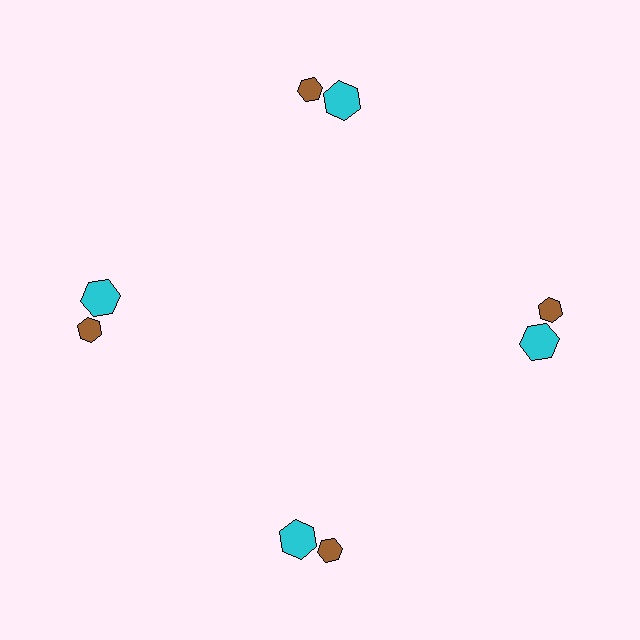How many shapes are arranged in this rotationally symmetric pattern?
There are 8 shapes, arranged in 4 groups of 2.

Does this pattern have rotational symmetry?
Yes, this pattern has 4-fold rotational symmetry. It looks the same after rotating 90 degrees around the center.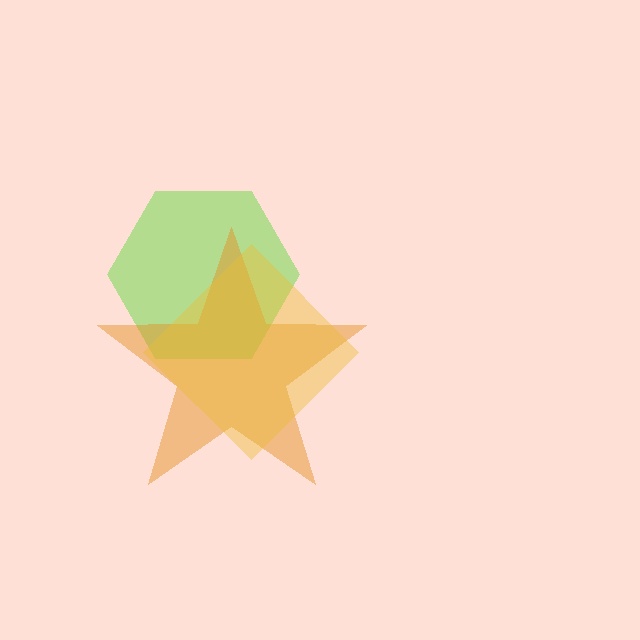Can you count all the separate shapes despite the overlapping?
Yes, there are 3 separate shapes.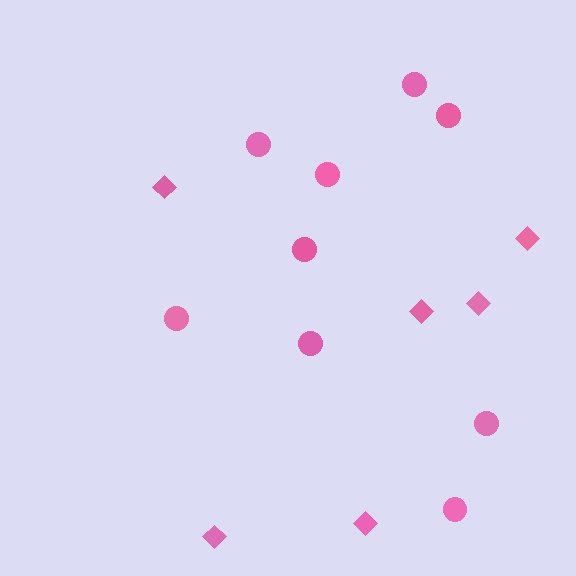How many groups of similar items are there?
There are 2 groups: one group of diamonds (6) and one group of circles (9).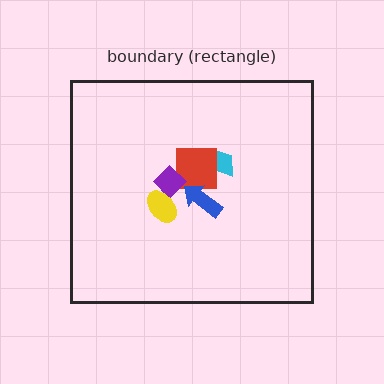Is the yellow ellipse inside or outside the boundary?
Inside.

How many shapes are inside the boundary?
5 inside, 0 outside.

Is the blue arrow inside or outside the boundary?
Inside.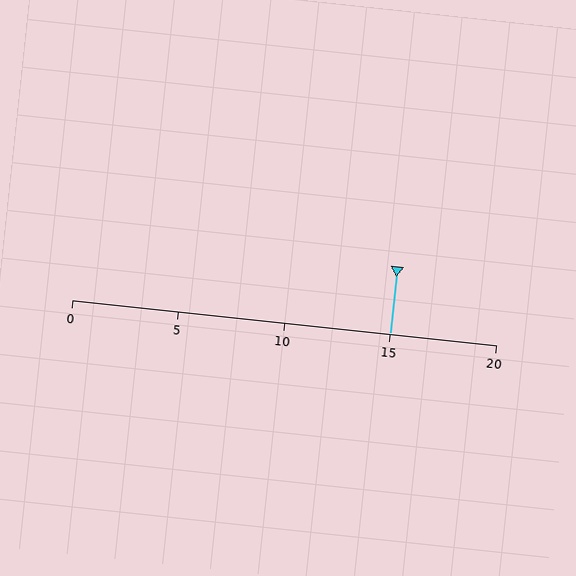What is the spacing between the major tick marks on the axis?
The major ticks are spaced 5 apart.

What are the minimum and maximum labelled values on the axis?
The axis runs from 0 to 20.